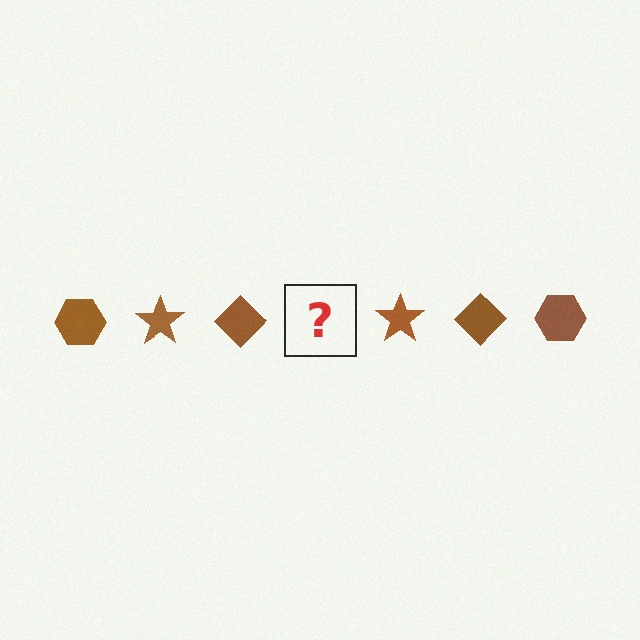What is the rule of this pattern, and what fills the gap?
The rule is that the pattern cycles through hexagon, star, diamond shapes in brown. The gap should be filled with a brown hexagon.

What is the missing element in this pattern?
The missing element is a brown hexagon.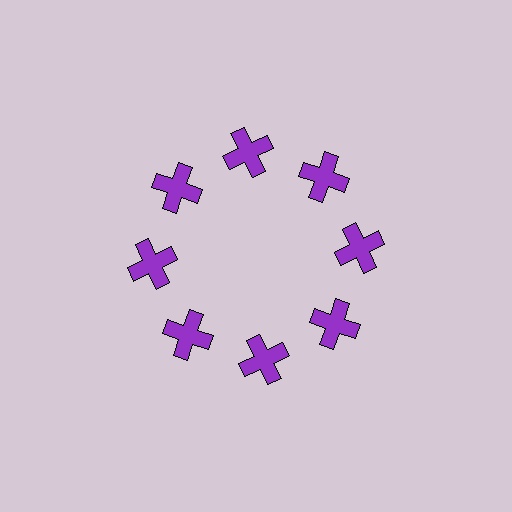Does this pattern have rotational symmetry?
Yes, this pattern has 8-fold rotational symmetry. It looks the same after rotating 45 degrees around the center.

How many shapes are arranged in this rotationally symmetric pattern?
There are 8 shapes, arranged in 8 groups of 1.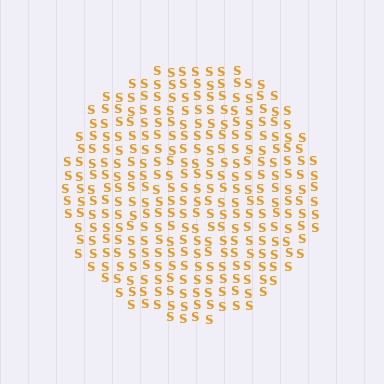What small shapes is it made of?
It is made of small letter S's.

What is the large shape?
The large shape is a circle.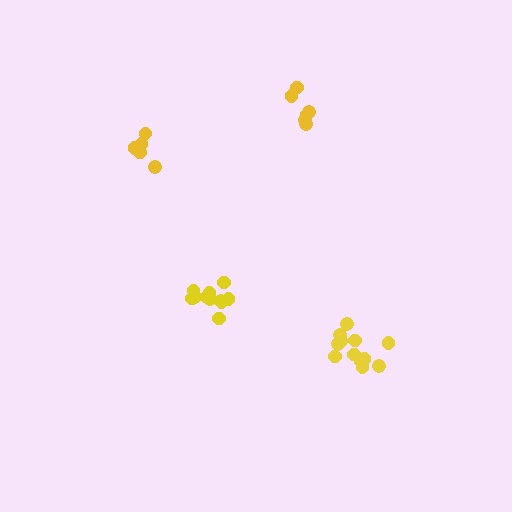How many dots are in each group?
Group 1: 6 dots, Group 2: 12 dots, Group 3: 6 dots, Group 4: 11 dots (35 total).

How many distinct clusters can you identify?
There are 4 distinct clusters.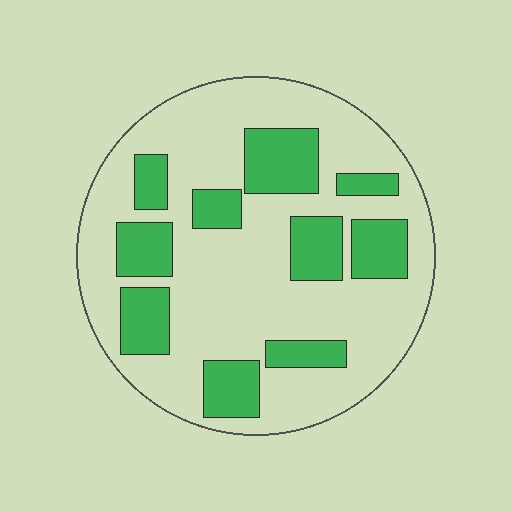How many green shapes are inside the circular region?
10.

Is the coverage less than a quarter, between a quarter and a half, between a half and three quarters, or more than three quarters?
Between a quarter and a half.